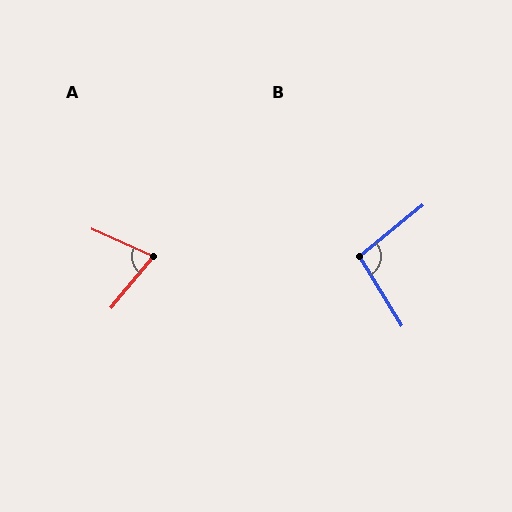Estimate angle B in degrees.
Approximately 98 degrees.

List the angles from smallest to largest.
A (74°), B (98°).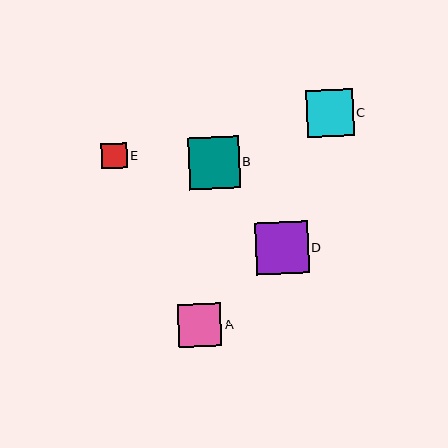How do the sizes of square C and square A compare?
Square C and square A are approximately the same size.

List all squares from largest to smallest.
From largest to smallest: D, B, C, A, E.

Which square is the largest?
Square D is the largest with a size of approximately 52 pixels.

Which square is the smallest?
Square E is the smallest with a size of approximately 26 pixels.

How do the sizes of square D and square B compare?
Square D and square B are approximately the same size.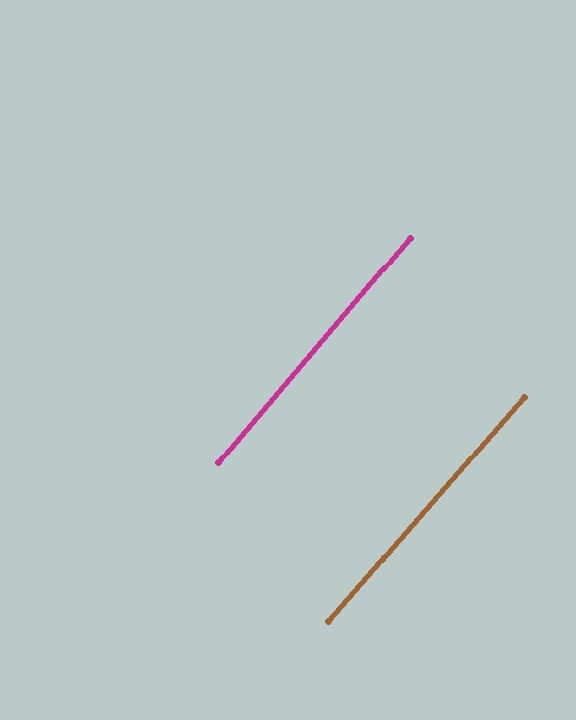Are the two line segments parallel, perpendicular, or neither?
Parallel — their directions differ by only 0.8°.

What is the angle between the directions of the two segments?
Approximately 1 degree.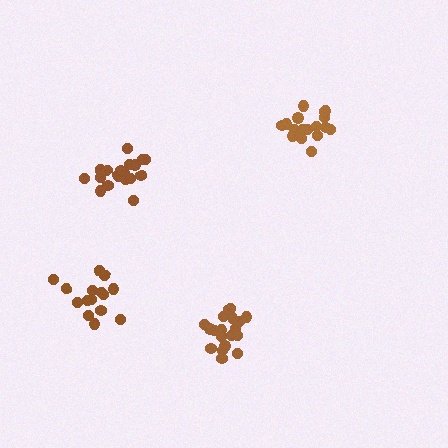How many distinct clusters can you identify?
There are 4 distinct clusters.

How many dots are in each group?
Group 1: 15 dots, Group 2: 20 dots, Group 3: 18 dots, Group 4: 20 dots (73 total).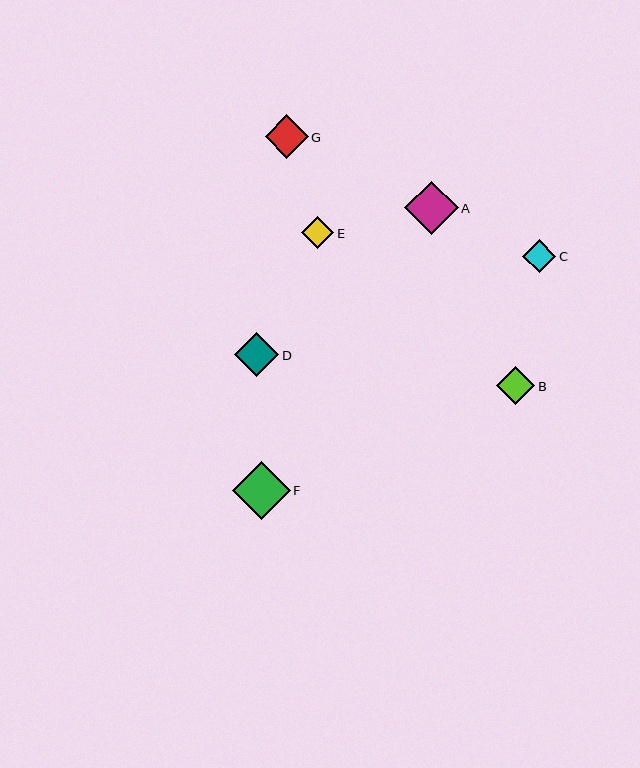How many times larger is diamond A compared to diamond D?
Diamond A is approximately 1.2 times the size of diamond D.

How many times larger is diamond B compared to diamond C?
Diamond B is approximately 1.2 times the size of diamond C.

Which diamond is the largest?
Diamond F is the largest with a size of approximately 58 pixels.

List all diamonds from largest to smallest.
From largest to smallest: F, A, D, G, B, C, E.